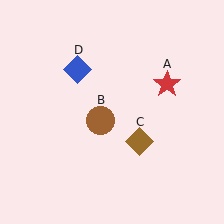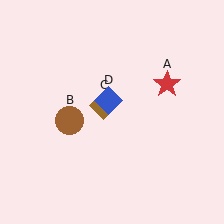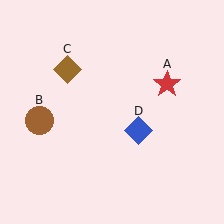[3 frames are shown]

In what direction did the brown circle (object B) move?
The brown circle (object B) moved left.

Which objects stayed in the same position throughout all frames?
Red star (object A) remained stationary.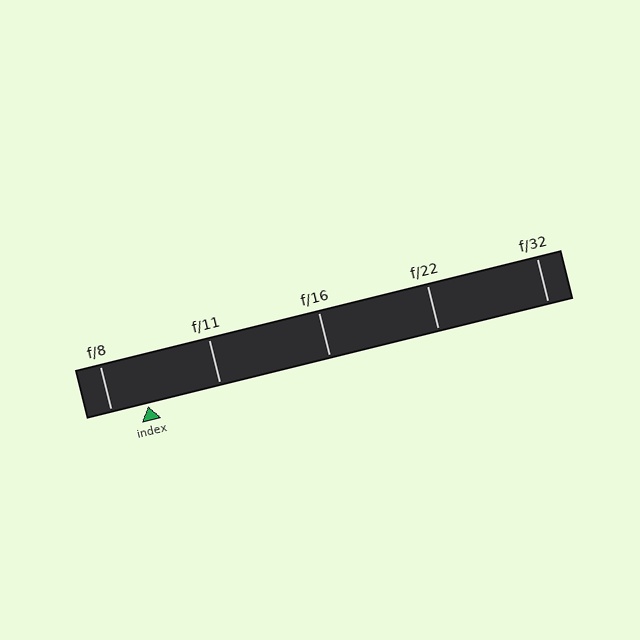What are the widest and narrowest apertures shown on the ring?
The widest aperture shown is f/8 and the narrowest is f/32.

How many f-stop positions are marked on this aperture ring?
There are 5 f-stop positions marked.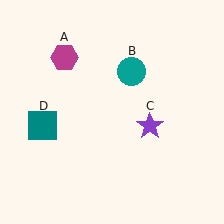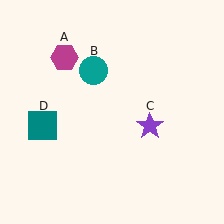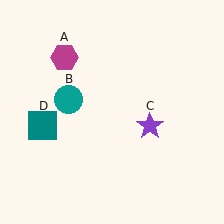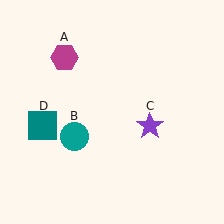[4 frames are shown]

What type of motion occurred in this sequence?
The teal circle (object B) rotated counterclockwise around the center of the scene.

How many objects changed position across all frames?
1 object changed position: teal circle (object B).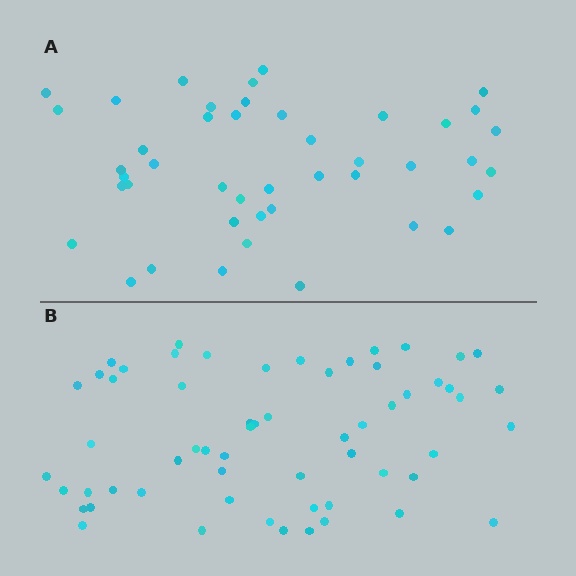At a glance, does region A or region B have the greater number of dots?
Region B (the bottom region) has more dots.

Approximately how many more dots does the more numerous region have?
Region B has approximately 15 more dots than region A.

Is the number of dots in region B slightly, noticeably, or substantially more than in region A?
Region B has noticeably more, but not dramatically so. The ratio is roughly 1.4 to 1.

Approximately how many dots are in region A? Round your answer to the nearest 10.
About 40 dots. (The exact count is 44, which rounds to 40.)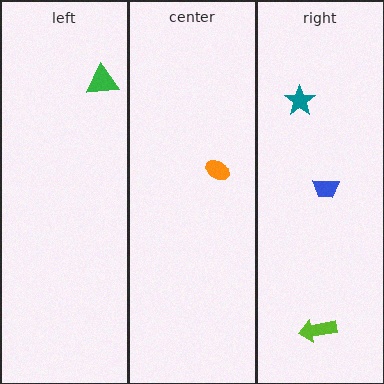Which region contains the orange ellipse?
The center region.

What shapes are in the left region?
The green triangle.